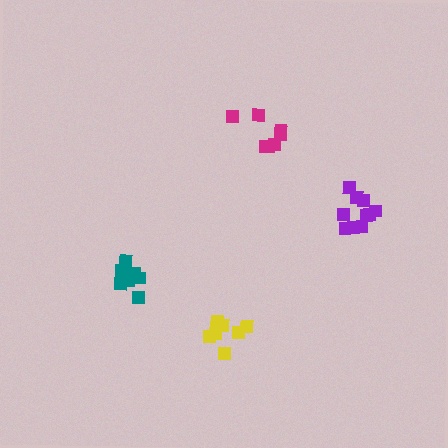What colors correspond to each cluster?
The clusters are colored: yellow, magenta, teal, purple.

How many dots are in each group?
Group 1: 7 dots, Group 2: 9 dots, Group 3: 7 dots, Group 4: 10 dots (33 total).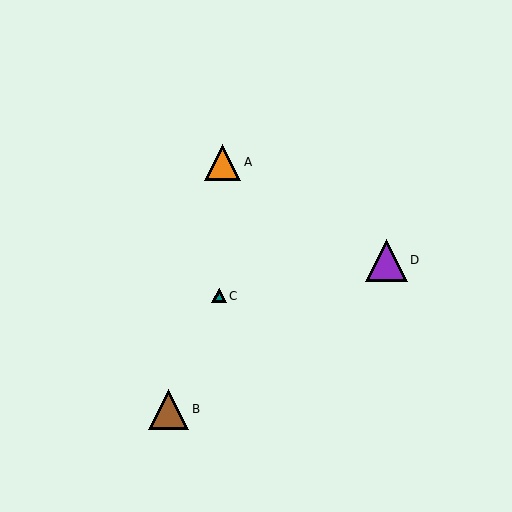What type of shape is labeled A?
Shape A is an orange triangle.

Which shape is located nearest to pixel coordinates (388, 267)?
The purple triangle (labeled D) at (386, 260) is nearest to that location.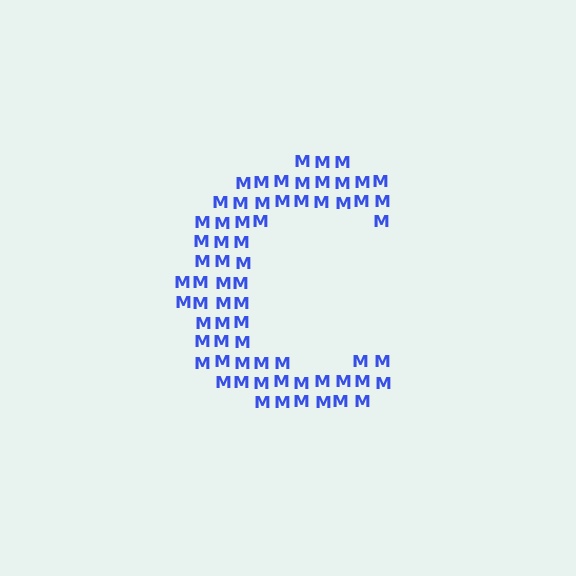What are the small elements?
The small elements are letter M's.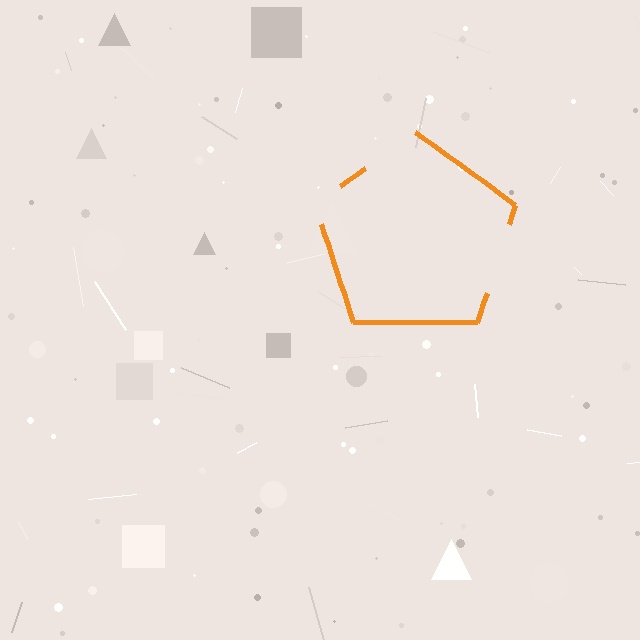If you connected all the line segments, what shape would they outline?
They would outline a pentagon.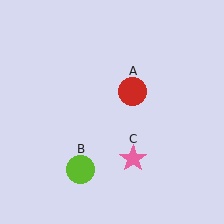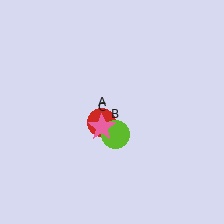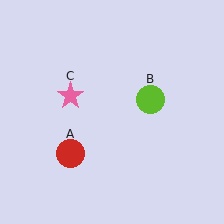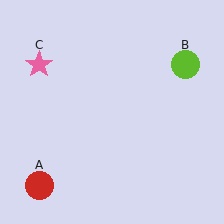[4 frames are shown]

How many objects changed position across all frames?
3 objects changed position: red circle (object A), lime circle (object B), pink star (object C).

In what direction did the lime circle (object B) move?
The lime circle (object B) moved up and to the right.